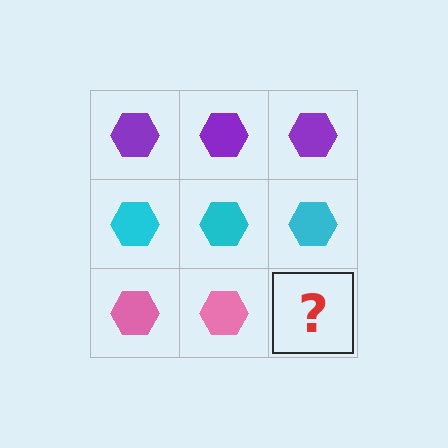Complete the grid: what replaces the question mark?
The question mark should be replaced with a pink hexagon.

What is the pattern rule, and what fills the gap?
The rule is that each row has a consistent color. The gap should be filled with a pink hexagon.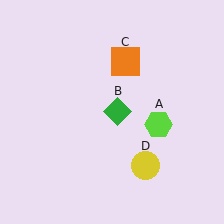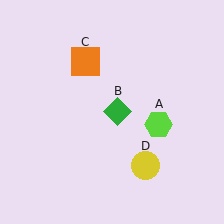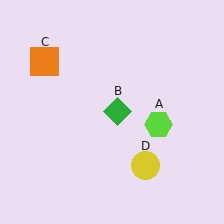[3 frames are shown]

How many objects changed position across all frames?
1 object changed position: orange square (object C).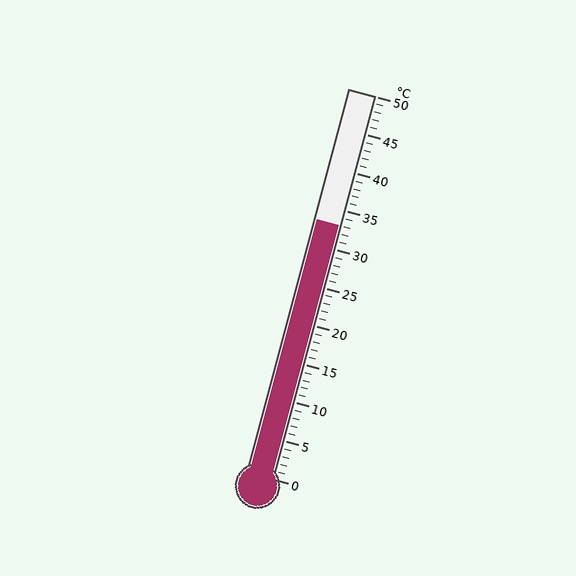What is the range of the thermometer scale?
The thermometer scale ranges from 0°C to 50°C.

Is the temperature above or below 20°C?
The temperature is above 20°C.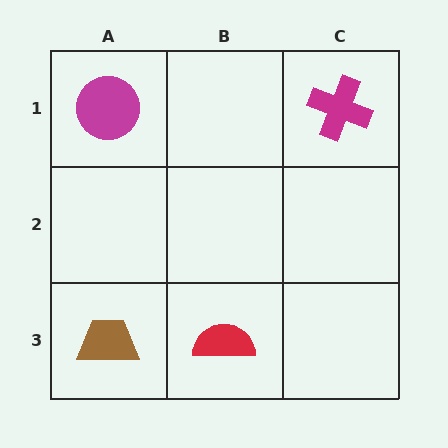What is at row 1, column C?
A magenta cross.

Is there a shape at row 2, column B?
No, that cell is empty.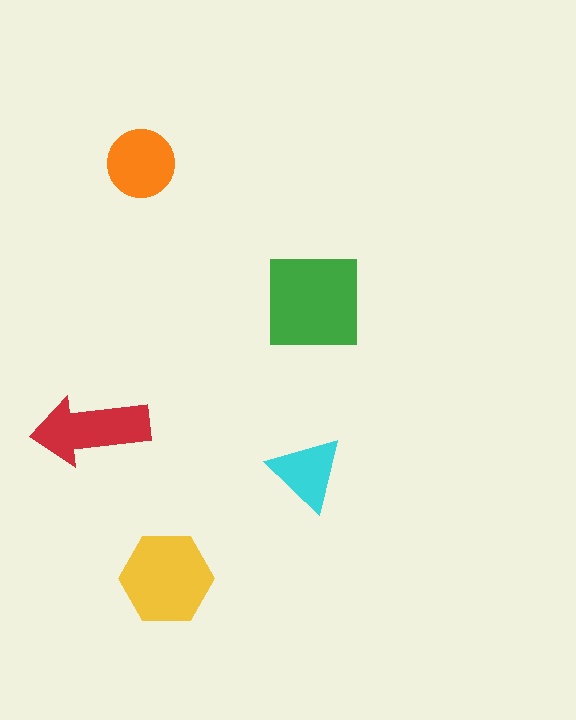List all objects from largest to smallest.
The green square, the yellow hexagon, the red arrow, the orange circle, the cyan triangle.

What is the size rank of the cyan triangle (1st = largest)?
5th.